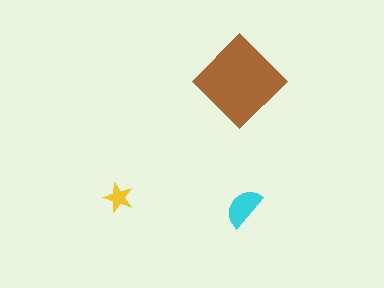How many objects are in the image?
There are 3 objects in the image.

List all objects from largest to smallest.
The brown diamond, the cyan semicircle, the yellow star.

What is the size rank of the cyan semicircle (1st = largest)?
2nd.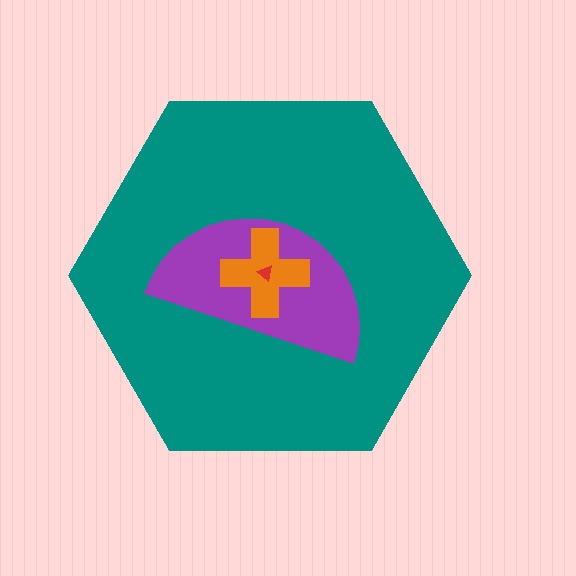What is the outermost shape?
The teal hexagon.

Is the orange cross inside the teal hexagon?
Yes.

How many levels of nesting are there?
4.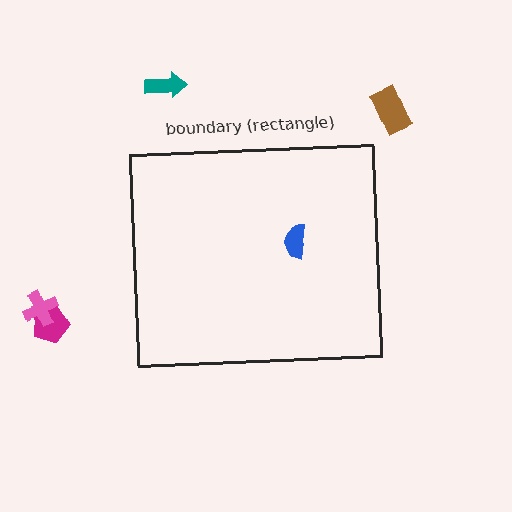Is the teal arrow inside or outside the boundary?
Outside.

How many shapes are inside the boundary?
1 inside, 4 outside.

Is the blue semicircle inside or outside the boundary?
Inside.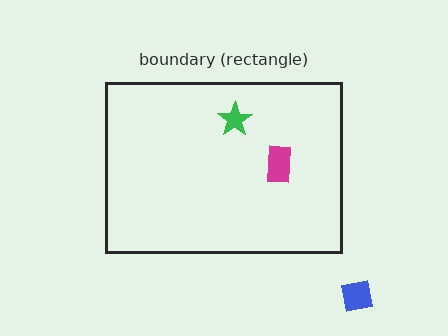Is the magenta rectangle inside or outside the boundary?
Inside.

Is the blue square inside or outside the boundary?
Outside.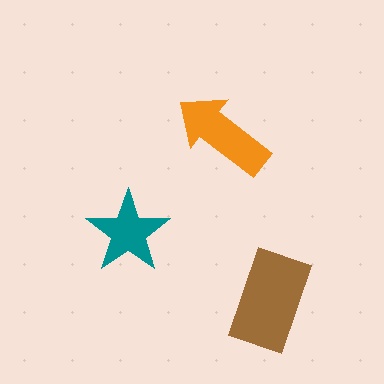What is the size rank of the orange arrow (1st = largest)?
2nd.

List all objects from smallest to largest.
The teal star, the orange arrow, the brown rectangle.